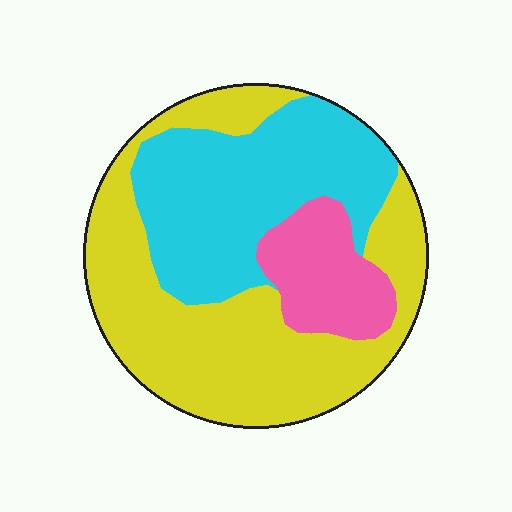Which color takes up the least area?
Pink, at roughly 15%.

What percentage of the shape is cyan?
Cyan covers 35% of the shape.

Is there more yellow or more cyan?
Yellow.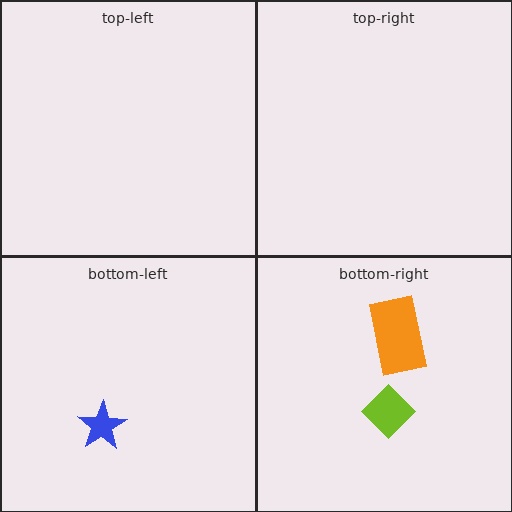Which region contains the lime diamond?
The bottom-right region.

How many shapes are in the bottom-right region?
2.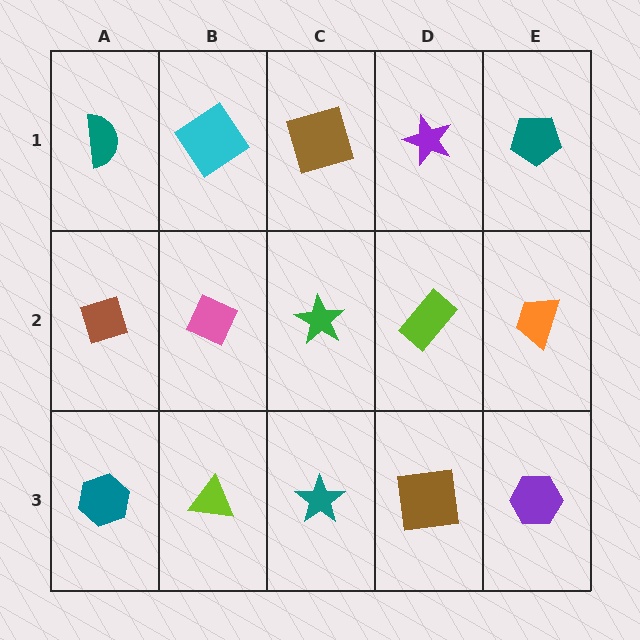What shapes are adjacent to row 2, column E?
A teal pentagon (row 1, column E), a purple hexagon (row 3, column E), a lime rectangle (row 2, column D).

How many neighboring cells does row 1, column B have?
3.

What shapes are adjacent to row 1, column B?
A pink diamond (row 2, column B), a teal semicircle (row 1, column A), a brown square (row 1, column C).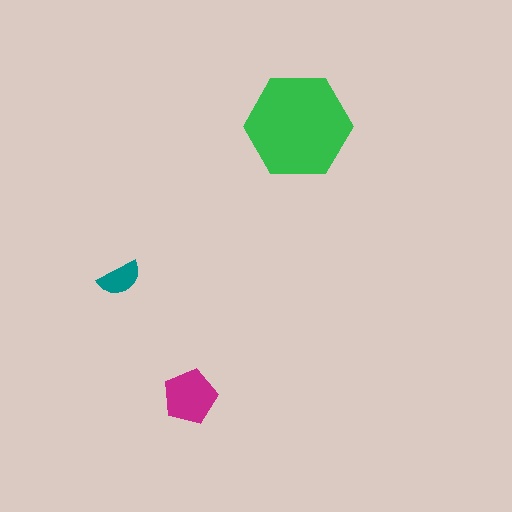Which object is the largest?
The green hexagon.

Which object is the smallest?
The teal semicircle.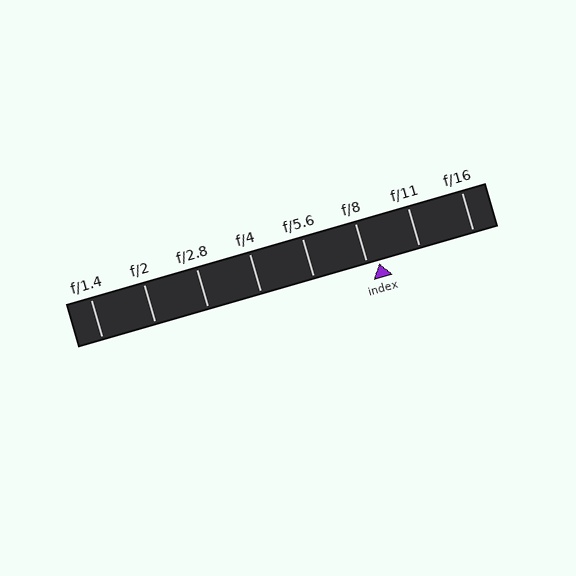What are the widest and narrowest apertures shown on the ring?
The widest aperture shown is f/1.4 and the narrowest is f/16.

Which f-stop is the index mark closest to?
The index mark is closest to f/8.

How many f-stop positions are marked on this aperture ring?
There are 8 f-stop positions marked.